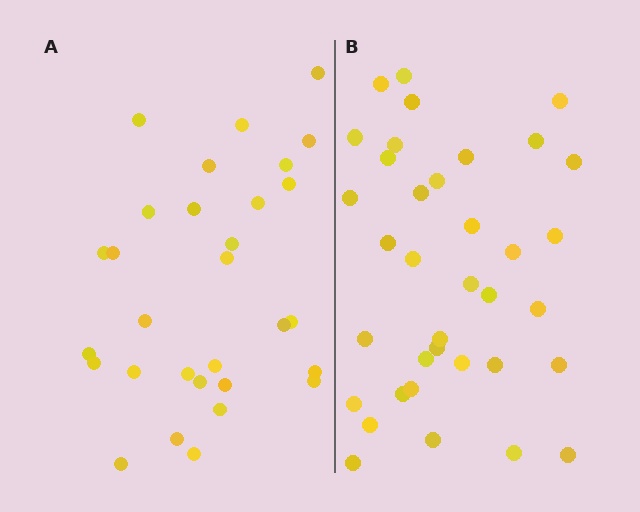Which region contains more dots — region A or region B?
Region B (the right region) has more dots.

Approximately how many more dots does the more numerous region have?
Region B has about 6 more dots than region A.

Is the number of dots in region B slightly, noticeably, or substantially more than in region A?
Region B has only slightly more — the two regions are fairly close. The ratio is roughly 1.2 to 1.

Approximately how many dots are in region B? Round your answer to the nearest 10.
About 40 dots. (The exact count is 36, which rounds to 40.)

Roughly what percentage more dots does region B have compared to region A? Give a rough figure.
About 20% more.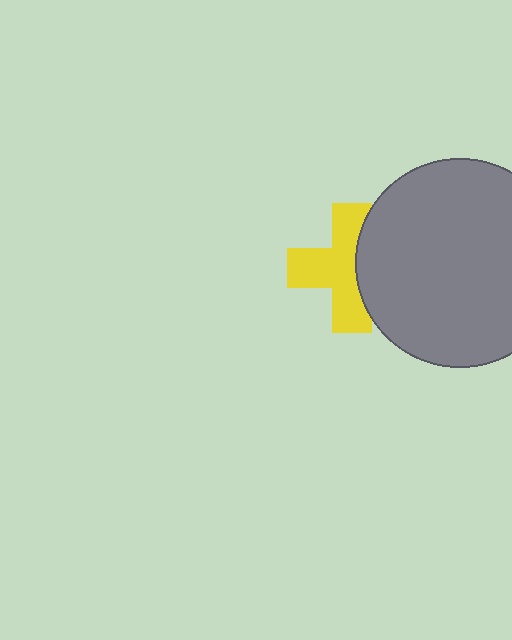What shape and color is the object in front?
The object in front is a gray circle.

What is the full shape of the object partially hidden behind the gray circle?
The partially hidden object is a yellow cross.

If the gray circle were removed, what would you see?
You would see the complete yellow cross.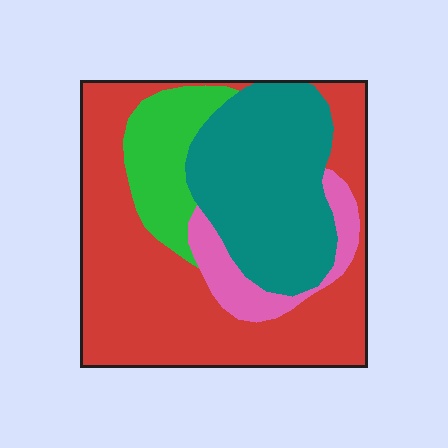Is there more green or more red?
Red.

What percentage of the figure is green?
Green covers roughly 10% of the figure.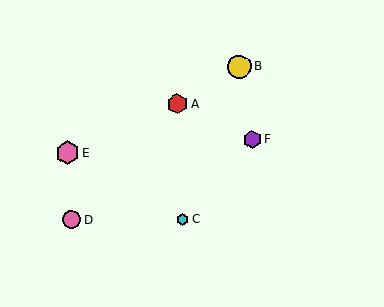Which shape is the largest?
The pink hexagon (labeled E) is the largest.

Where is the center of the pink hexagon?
The center of the pink hexagon is at (67, 153).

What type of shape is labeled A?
Shape A is a red hexagon.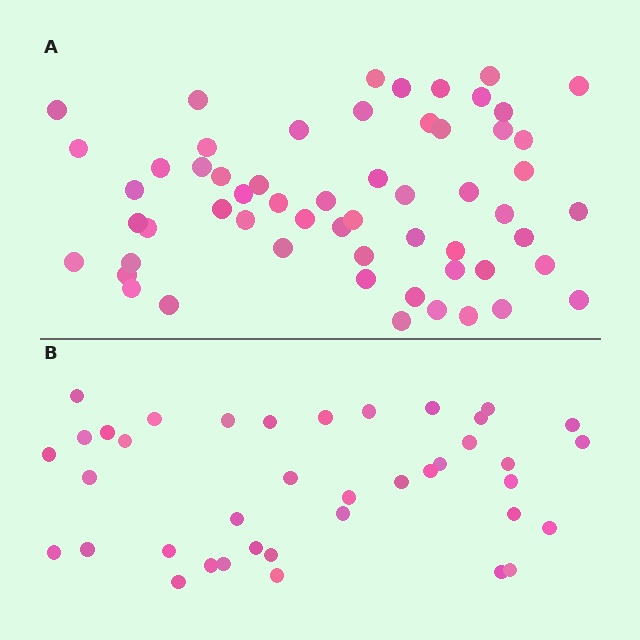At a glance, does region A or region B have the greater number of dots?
Region A (the top region) has more dots.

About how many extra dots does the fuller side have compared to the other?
Region A has approximately 20 more dots than region B.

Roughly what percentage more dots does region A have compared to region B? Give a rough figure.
About 50% more.